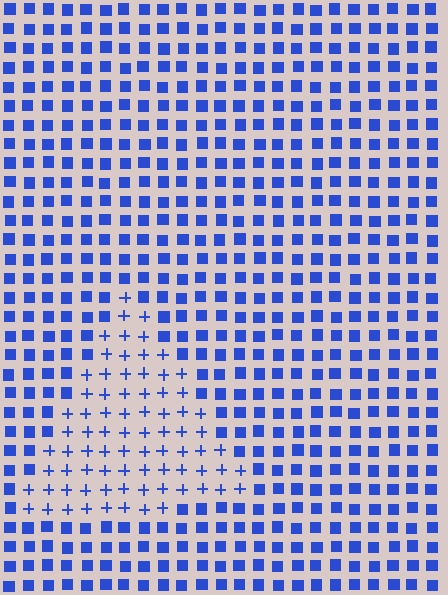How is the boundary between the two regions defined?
The boundary is defined by a change in element shape: plus signs inside vs. squares outside. All elements share the same color and spacing.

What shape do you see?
I see a triangle.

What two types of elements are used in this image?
The image uses plus signs inside the triangle region and squares outside it.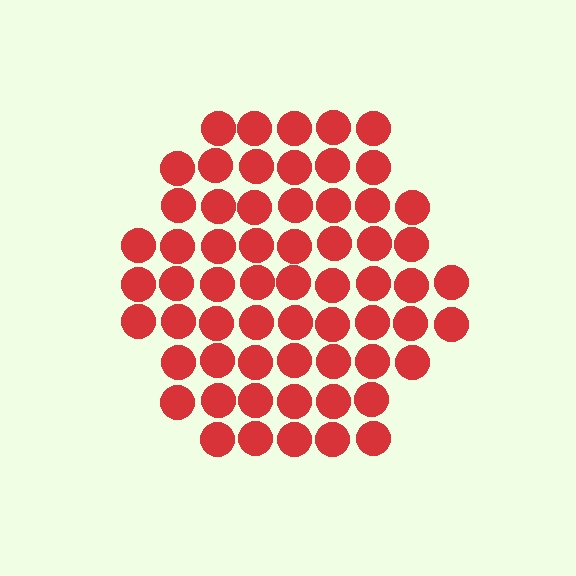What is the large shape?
The large shape is a hexagon.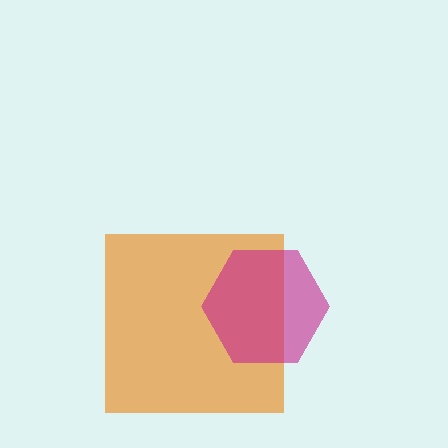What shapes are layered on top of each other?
The layered shapes are: an orange square, a magenta hexagon.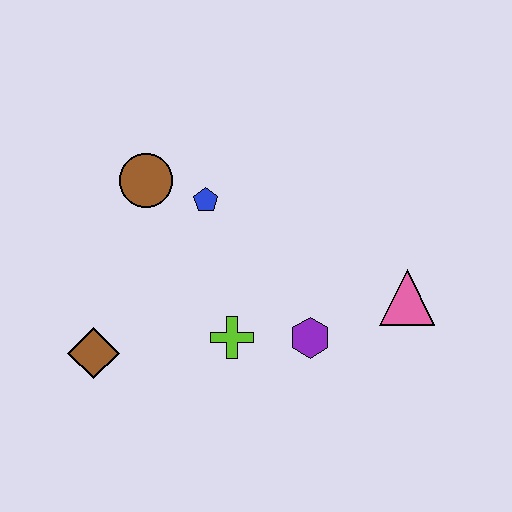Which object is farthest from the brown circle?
The pink triangle is farthest from the brown circle.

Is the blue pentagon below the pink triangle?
No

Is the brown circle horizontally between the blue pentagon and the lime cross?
No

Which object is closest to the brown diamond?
The lime cross is closest to the brown diamond.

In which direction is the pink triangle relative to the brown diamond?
The pink triangle is to the right of the brown diamond.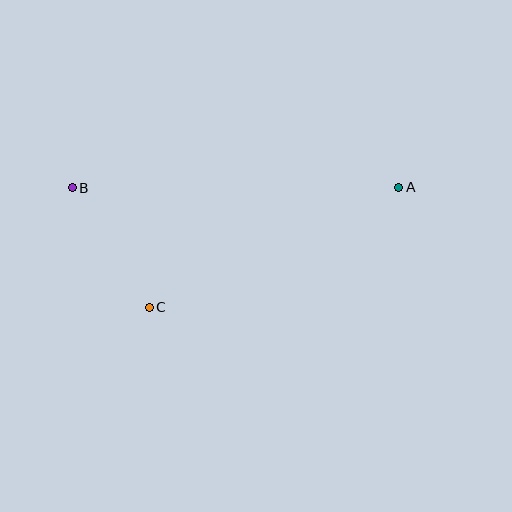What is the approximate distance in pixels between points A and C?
The distance between A and C is approximately 277 pixels.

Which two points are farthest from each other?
Points A and B are farthest from each other.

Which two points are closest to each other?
Points B and C are closest to each other.